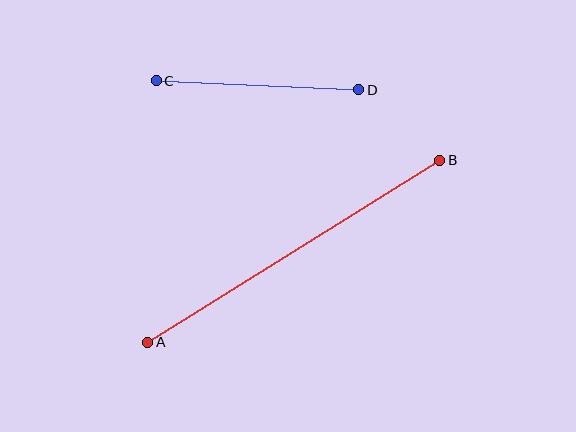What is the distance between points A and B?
The distance is approximately 344 pixels.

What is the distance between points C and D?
The distance is approximately 202 pixels.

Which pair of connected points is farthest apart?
Points A and B are farthest apart.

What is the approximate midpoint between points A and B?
The midpoint is at approximately (294, 251) pixels.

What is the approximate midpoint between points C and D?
The midpoint is at approximately (257, 85) pixels.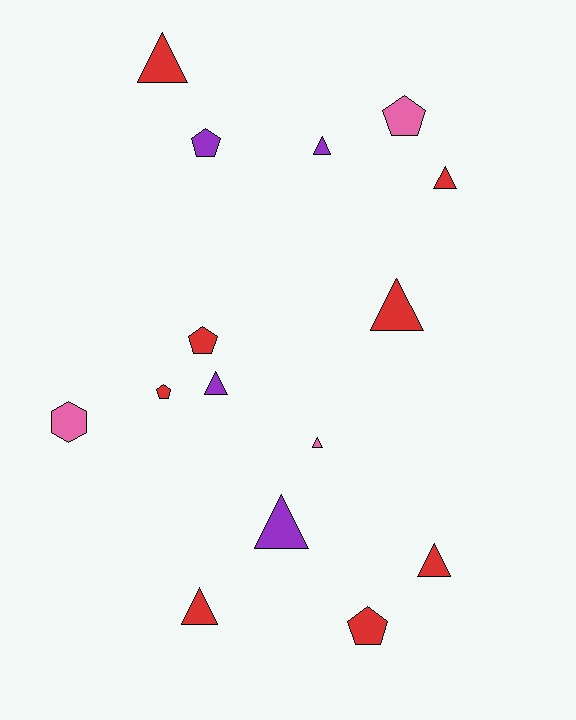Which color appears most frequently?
Red, with 8 objects.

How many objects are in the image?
There are 15 objects.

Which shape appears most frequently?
Triangle, with 9 objects.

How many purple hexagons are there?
There are no purple hexagons.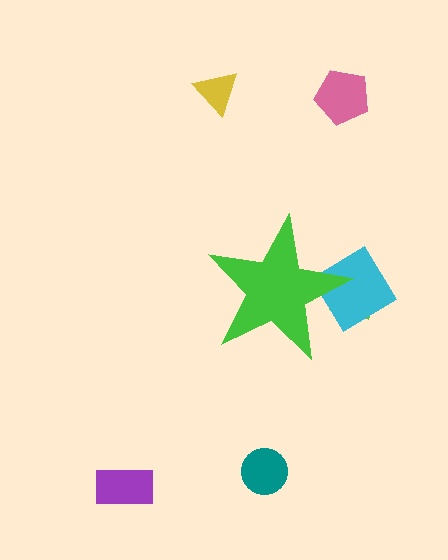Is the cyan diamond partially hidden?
Yes, the cyan diamond is partially hidden behind the green star.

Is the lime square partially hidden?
Yes, the lime square is partially hidden behind the green star.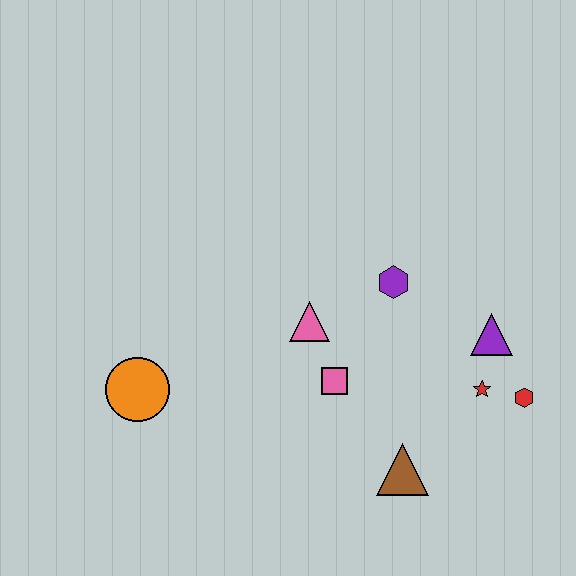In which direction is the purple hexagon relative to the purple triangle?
The purple hexagon is to the left of the purple triangle.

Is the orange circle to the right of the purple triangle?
No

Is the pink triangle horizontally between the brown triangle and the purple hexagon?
No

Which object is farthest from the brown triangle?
The orange circle is farthest from the brown triangle.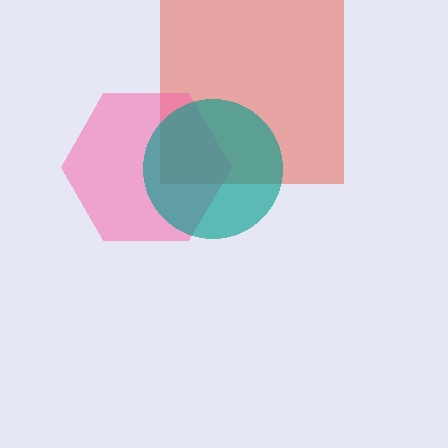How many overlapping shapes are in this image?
There are 3 overlapping shapes in the image.